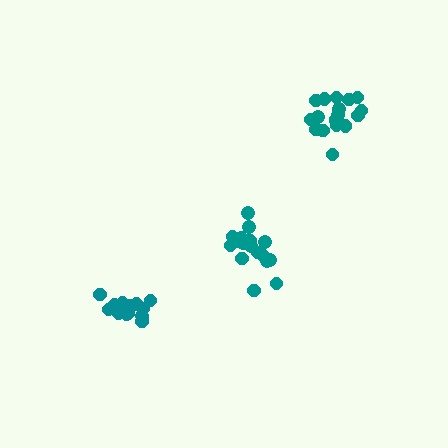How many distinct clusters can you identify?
There are 3 distinct clusters.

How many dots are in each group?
Group 1: 16 dots, Group 2: 18 dots, Group 3: 17 dots (51 total).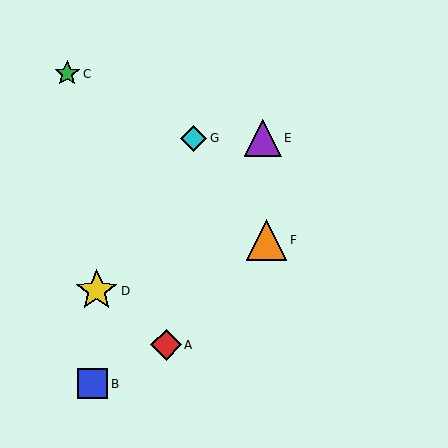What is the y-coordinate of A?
Object A is at y≈345.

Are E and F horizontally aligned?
No, E is at y≈138 and F is at y≈240.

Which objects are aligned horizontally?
Objects E, G are aligned horizontally.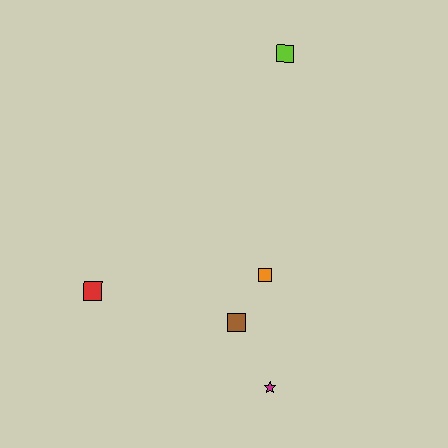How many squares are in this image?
There are 4 squares.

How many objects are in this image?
There are 5 objects.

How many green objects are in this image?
There are no green objects.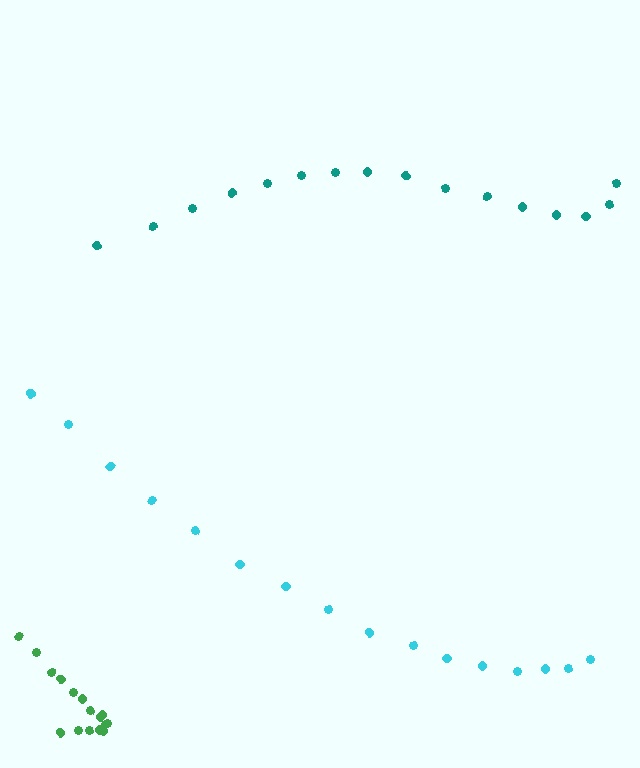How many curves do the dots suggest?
There are 3 distinct paths.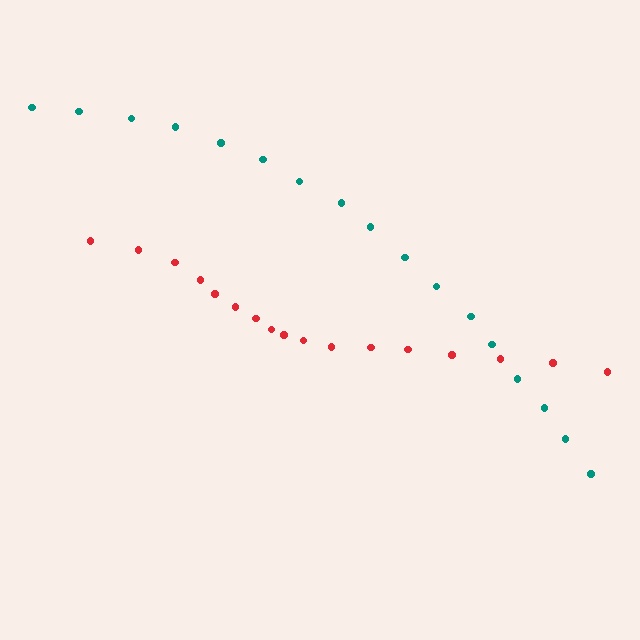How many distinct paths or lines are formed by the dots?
There are 2 distinct paths.